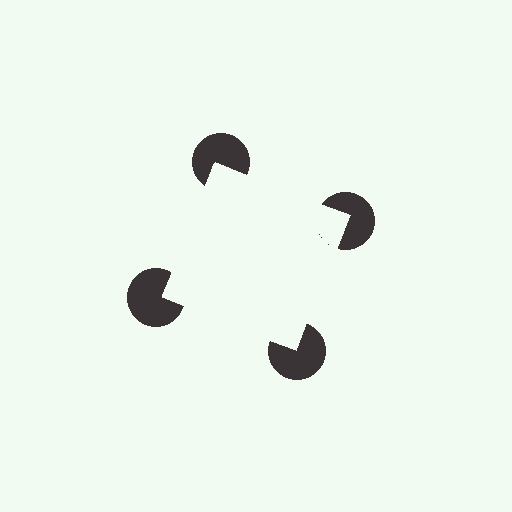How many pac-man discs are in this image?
There are 4 — one at each vertex of the illusory square.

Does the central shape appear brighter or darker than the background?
It typically appears slightly brighter than the background, even though no actual brightness change is drawn.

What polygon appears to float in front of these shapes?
An illusory square — its edges are inferred from the aligned wedge cuts in the pac-man discs, not physically drawn.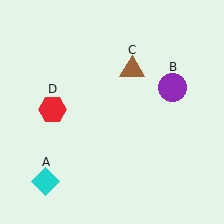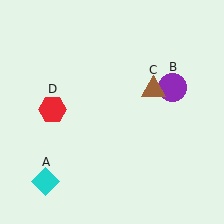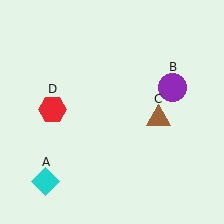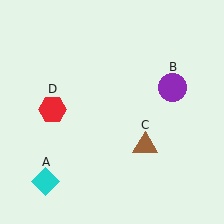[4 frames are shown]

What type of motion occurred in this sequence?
The brown triangle (object C) rotated clockwise around the center of the scene.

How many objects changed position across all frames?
1 object changed position: brown triangle (object C).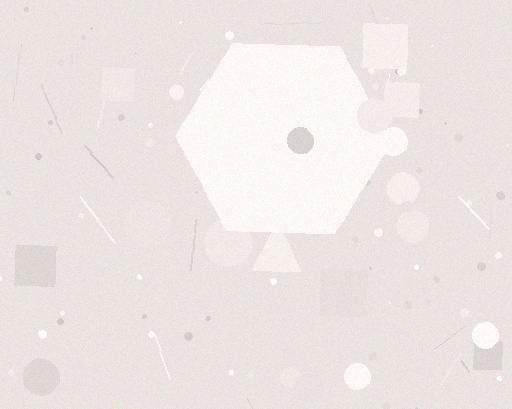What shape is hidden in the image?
A hexagon is hidden in the image.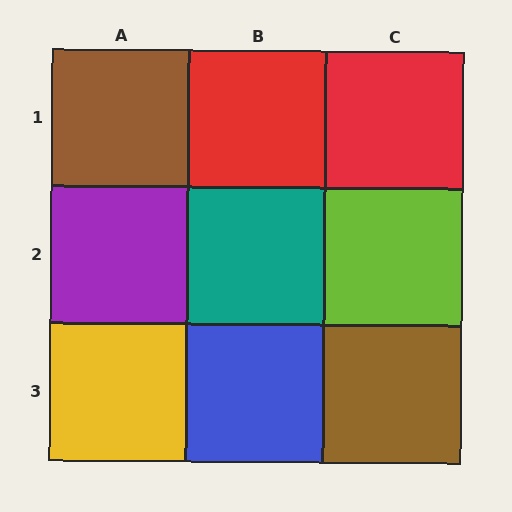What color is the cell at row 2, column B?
Teal.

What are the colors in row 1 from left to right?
Brown, red, red.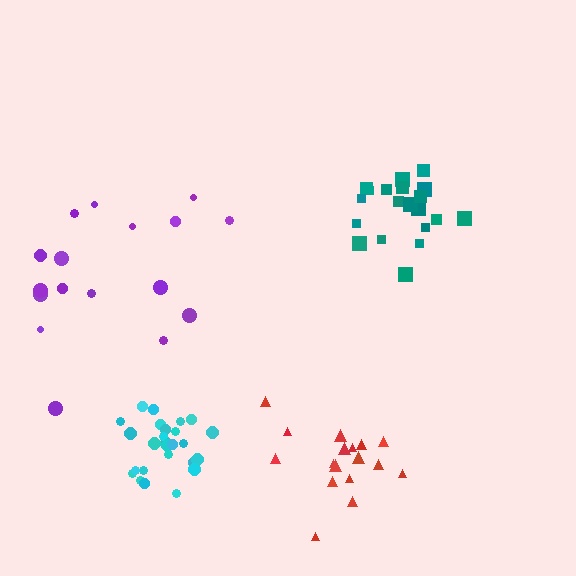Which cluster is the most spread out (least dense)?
Purple.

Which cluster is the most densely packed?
Teal.